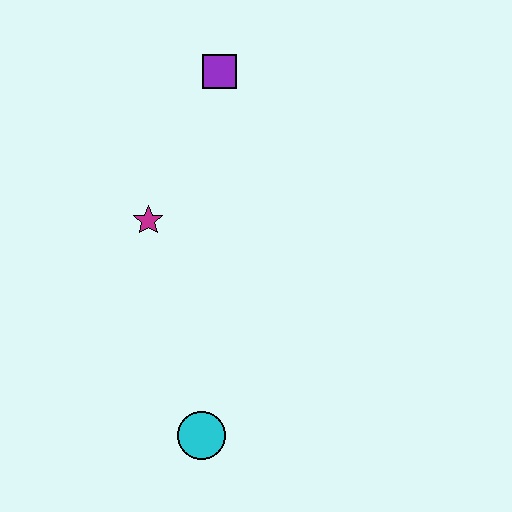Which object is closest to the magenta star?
The purple square is closest to the magenta star.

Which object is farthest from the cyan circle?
The purple square is farthest from the cyan circle.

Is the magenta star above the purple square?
No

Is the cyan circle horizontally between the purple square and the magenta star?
Yes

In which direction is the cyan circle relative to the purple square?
The cyan circle is below the purple square.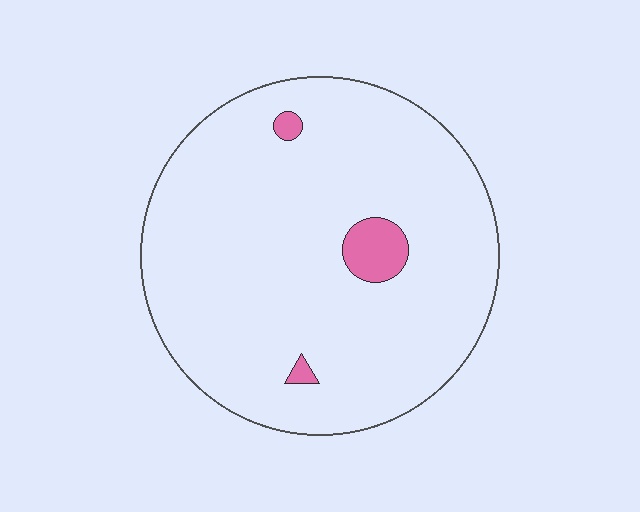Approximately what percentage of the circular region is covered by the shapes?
Approximately 5%.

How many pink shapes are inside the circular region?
3.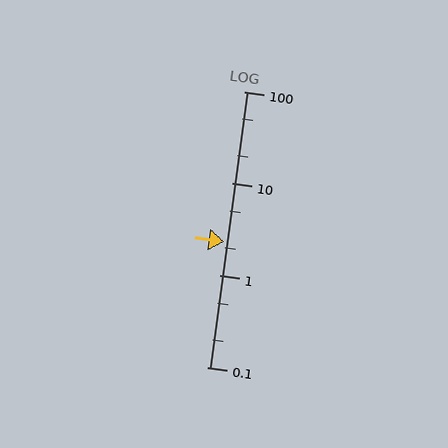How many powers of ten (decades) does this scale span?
The scale spans 3 decades, from 0.1 to 100.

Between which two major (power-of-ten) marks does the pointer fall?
The pointer is between 1 and 10.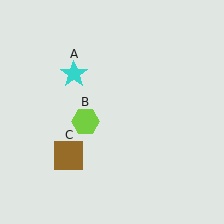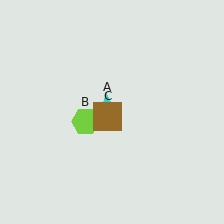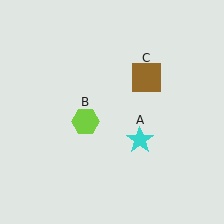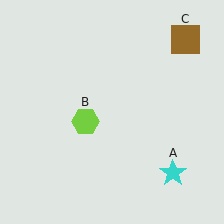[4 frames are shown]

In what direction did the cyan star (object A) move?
The cyan star (object A) moved down and to the right.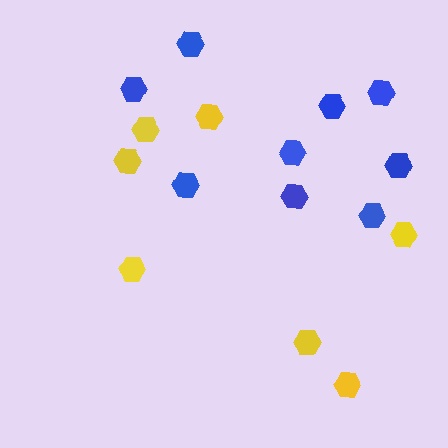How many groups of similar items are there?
There are 2 groups: one group of yellow hexagons (7) and one group of blue hexagons (9).